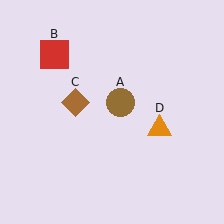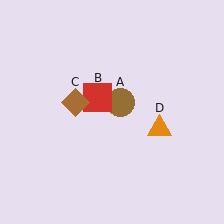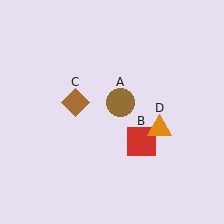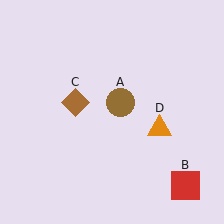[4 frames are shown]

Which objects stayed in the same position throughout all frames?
Brown circle (object A) and brown diamond (object C) and orange triangle (object D) remained stationary.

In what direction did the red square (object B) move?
The red square (object B) moved down and to the right.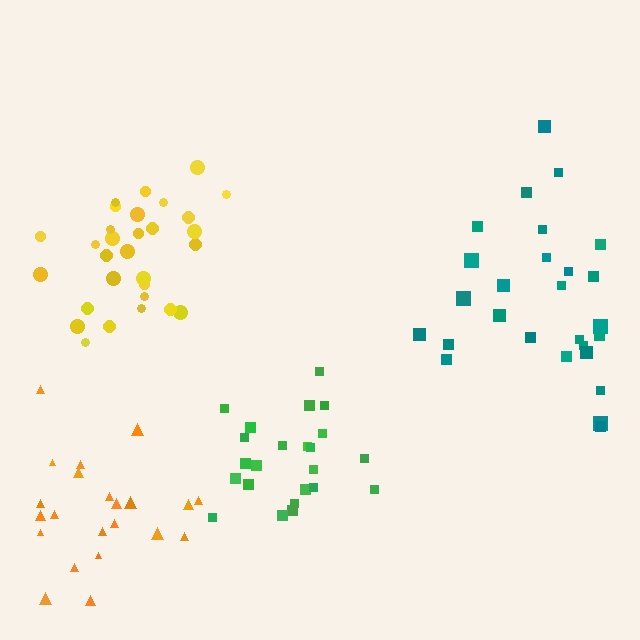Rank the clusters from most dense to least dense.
green, yellow, teal, orange.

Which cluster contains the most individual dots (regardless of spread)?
Yellow (30).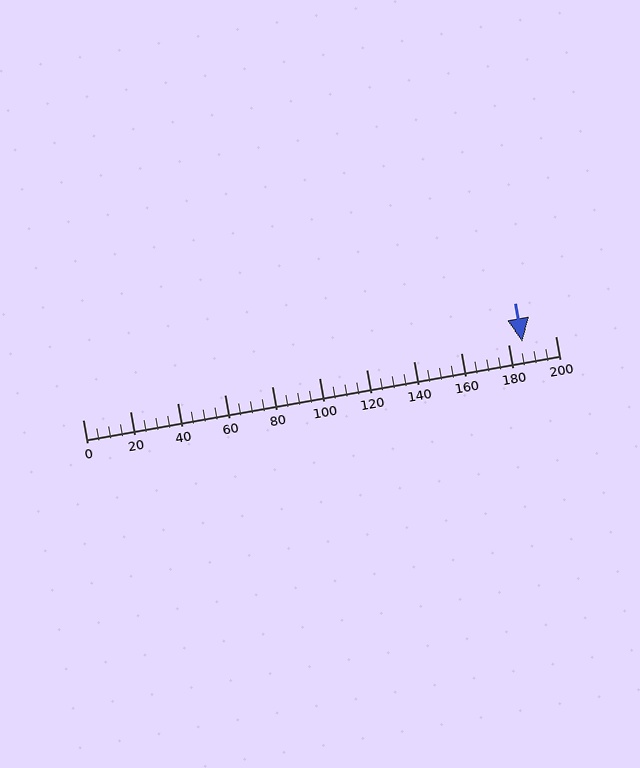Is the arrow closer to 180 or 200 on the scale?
The arrow is closer to 180.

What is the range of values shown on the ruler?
The ruler shows values from 0 to 200.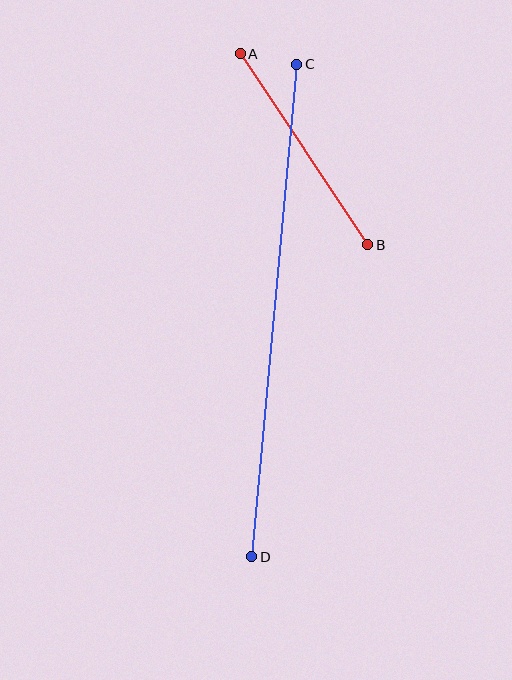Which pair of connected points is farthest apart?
Points C and D are farthest apart.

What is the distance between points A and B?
The distance is approximately 230 pixels.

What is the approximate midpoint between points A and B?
The midpoint is at approximately (304, 149) pixels.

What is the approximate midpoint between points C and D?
The midpoint is at approximately (274, 311) pixels.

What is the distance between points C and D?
The distance is approximately 495 pixels.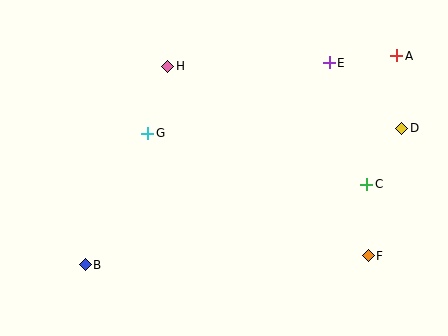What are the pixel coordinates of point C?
Point C is at (367, 184).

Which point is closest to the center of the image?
Point G at (148, 133) is closest to the center.